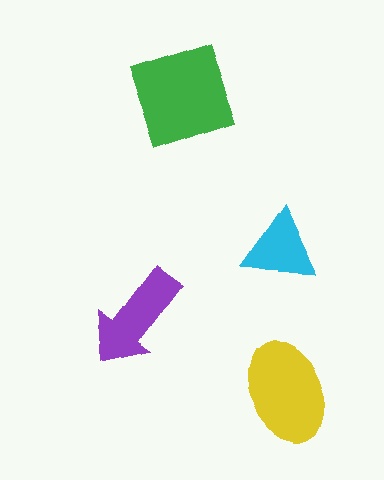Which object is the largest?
The green square.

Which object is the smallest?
The cyan triangle.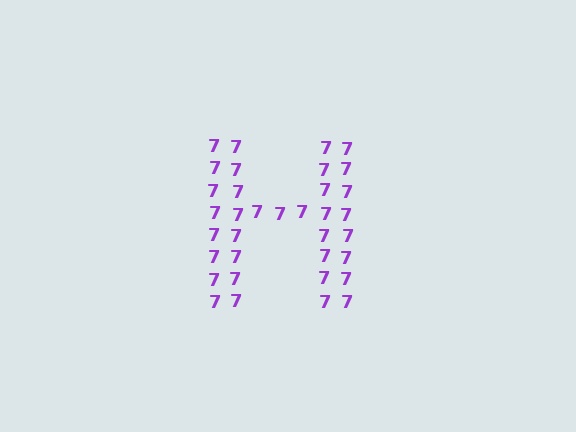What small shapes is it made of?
It is made of small digit 7's.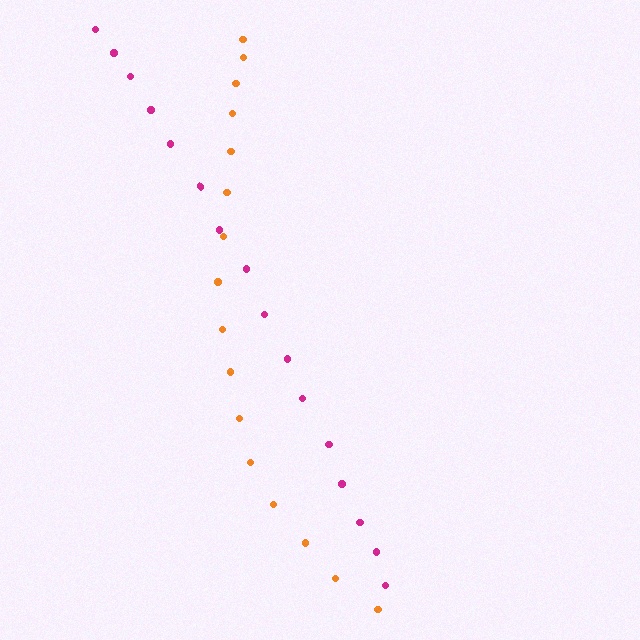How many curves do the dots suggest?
There are 2 distinct paths.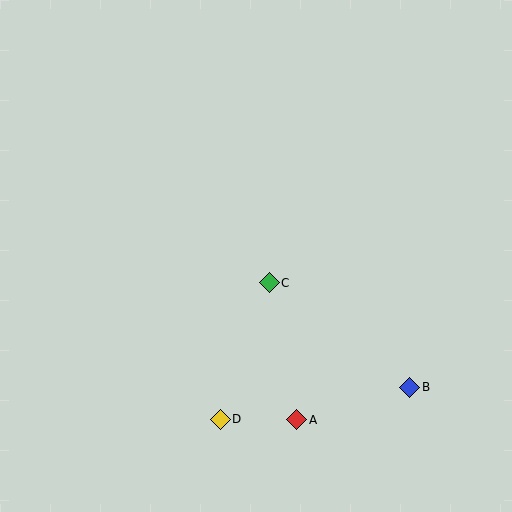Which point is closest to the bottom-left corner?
Point D is closest to the bottom-left corner.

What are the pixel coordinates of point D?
Point D is at (220, 419).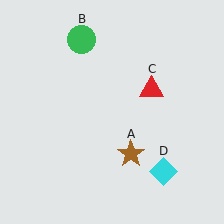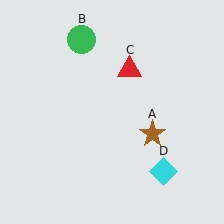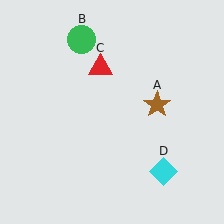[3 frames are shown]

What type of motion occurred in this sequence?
The brown star (object A), red triangle (object C) rotated counterclockwise around the center of the scene.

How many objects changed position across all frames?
2 objects changed position: brown star (object A), red triangle (object C).